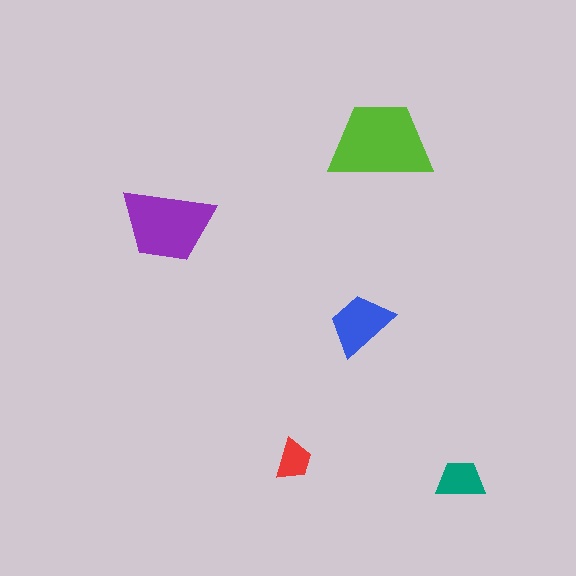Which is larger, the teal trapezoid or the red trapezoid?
The teal one.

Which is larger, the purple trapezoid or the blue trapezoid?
The purple one.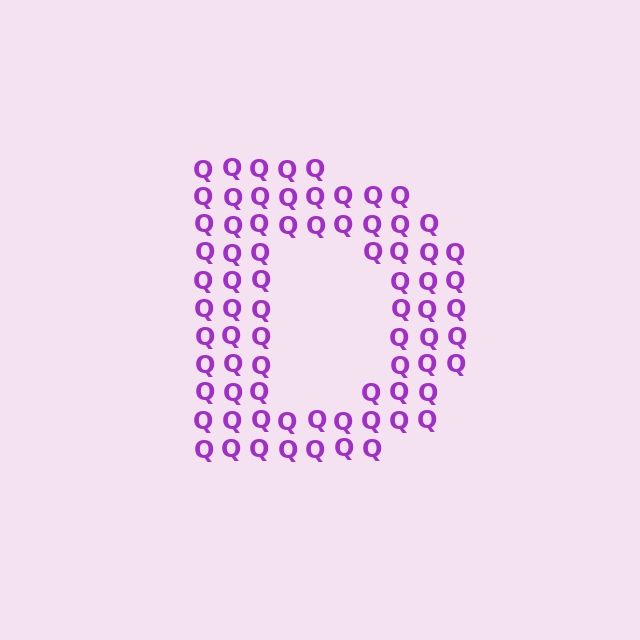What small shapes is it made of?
It is made of small letter Q's.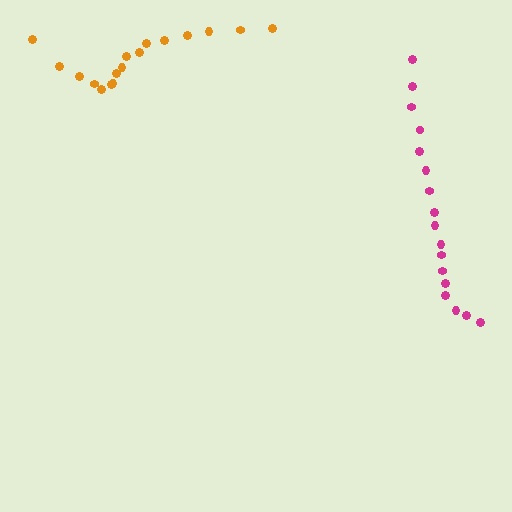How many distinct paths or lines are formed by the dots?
There are 2 distinct paths.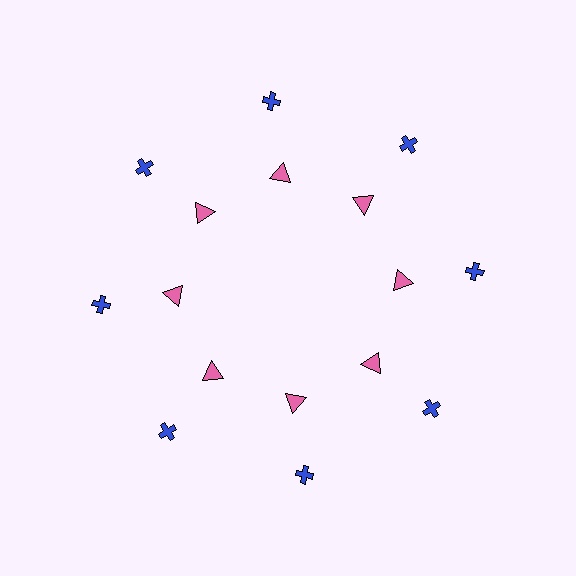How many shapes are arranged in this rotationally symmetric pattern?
There are 16 shapes, arranged in 8 groups of 2.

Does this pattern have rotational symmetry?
Yes, this pattern has 8-fold rotational symmetry. It looks the same after rotating 45 degrees around the center.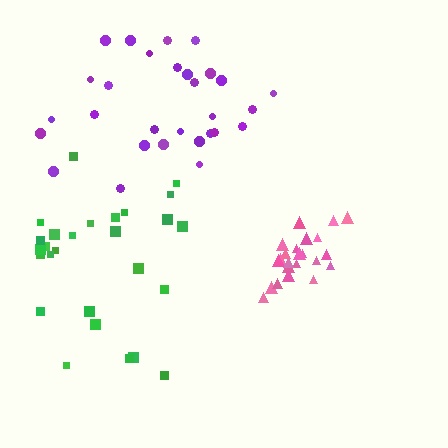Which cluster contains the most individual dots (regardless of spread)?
Purple (29).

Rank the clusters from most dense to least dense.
pink, purple, green.